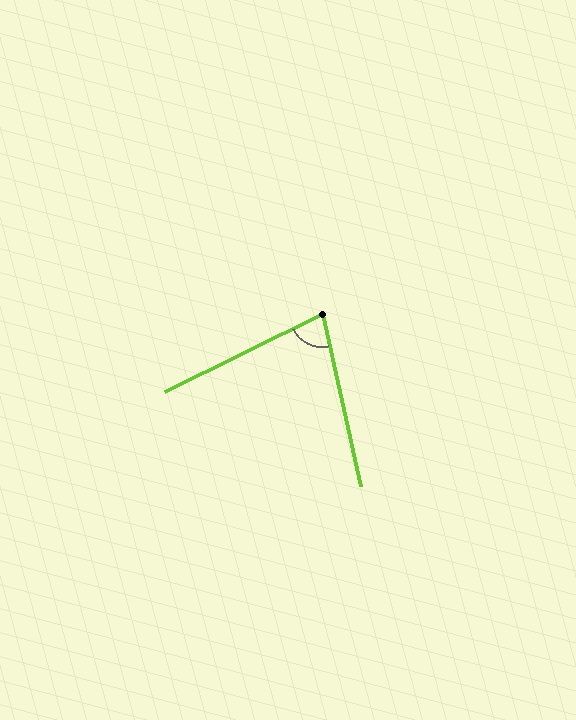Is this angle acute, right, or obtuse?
It is acute.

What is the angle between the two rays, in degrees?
Approximately 76 degrees.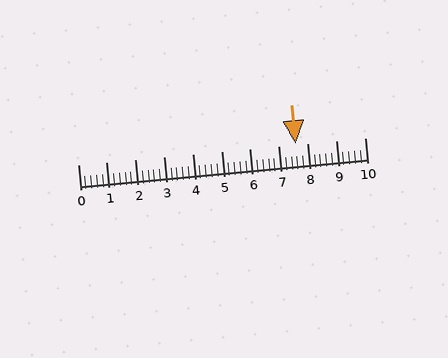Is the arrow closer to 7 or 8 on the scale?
The arrow is closer to 8.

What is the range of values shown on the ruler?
The ruler shows values from 0 to 10.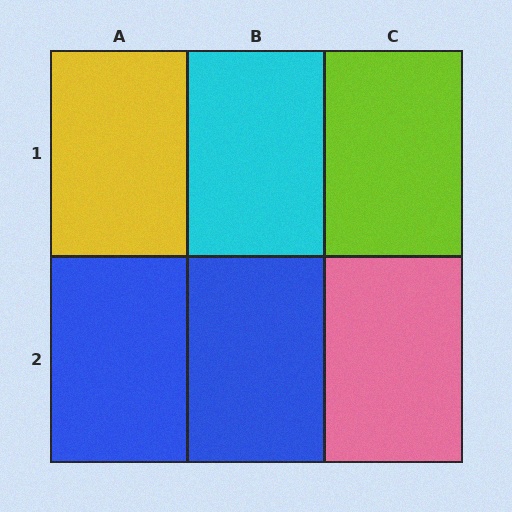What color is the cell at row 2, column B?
Blue.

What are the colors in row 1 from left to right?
Yellow, cyan, lime.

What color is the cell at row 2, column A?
Blue.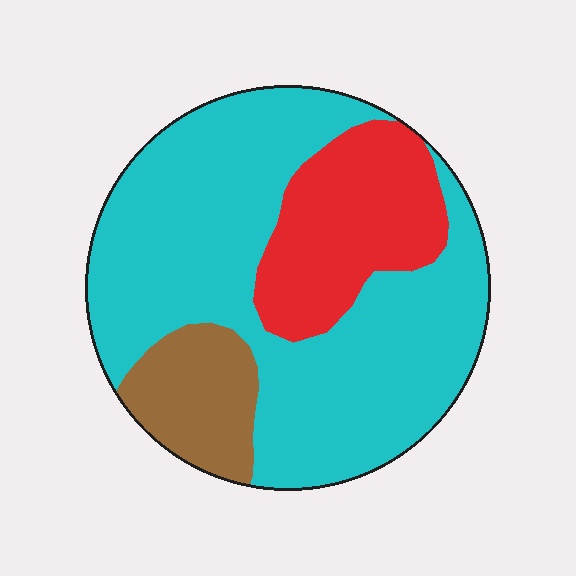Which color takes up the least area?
Brown, at roughly 10%.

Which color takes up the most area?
Cyan, at roughly 65%.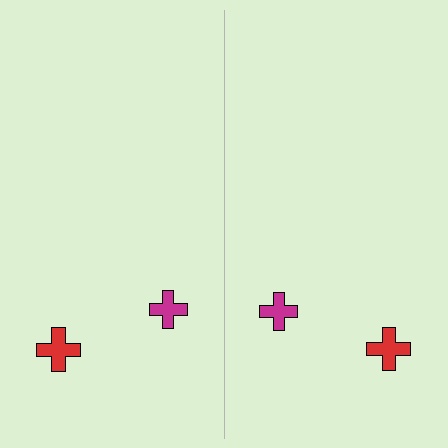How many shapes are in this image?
There are 4 shapes in this image.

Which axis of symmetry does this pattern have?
The pattern has a vertical axis of symmetry running through the center of the image.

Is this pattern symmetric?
Yes, this pattern has bilateral (reflection) symmetry.